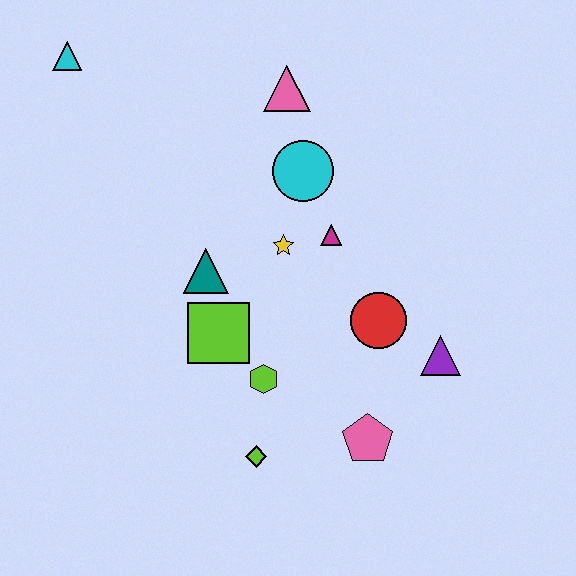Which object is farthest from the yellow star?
The cyan triangle is farthest from the yellow star.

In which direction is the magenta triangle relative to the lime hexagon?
The magenta triangle is above the lime hexagon.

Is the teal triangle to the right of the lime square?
No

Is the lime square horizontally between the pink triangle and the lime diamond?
No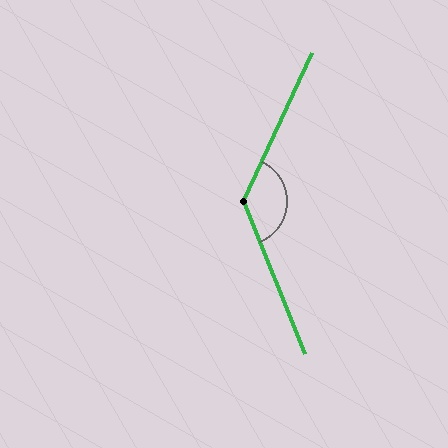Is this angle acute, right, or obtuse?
It is obtuse.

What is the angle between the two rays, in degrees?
Approximately 133 degrees.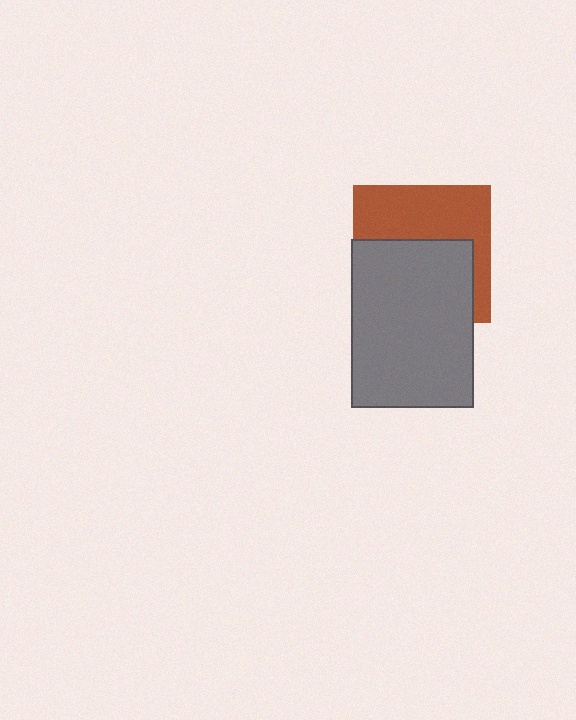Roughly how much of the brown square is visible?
About half of it is visible (roughly 47%).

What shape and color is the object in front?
The object in front is a gray rectangle.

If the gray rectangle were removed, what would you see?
You would see the complete brown square.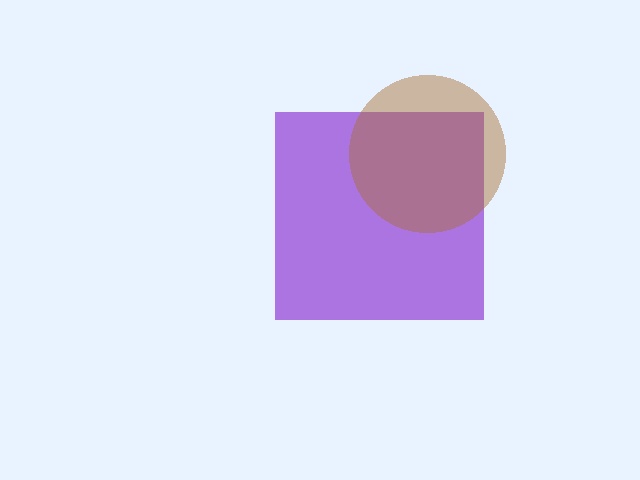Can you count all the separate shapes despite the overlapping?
Yes, there are 2 separate shapes.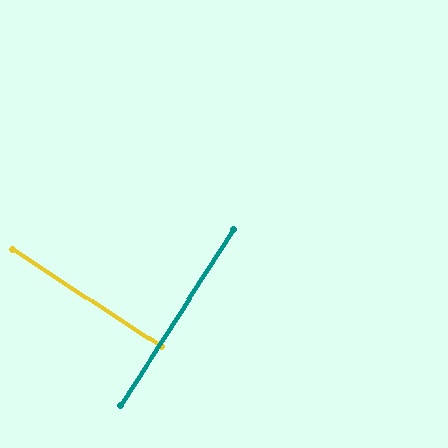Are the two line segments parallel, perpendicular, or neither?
Perpendicular — they meet at approximately 89°.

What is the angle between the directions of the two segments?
Approximately 89 degrees.